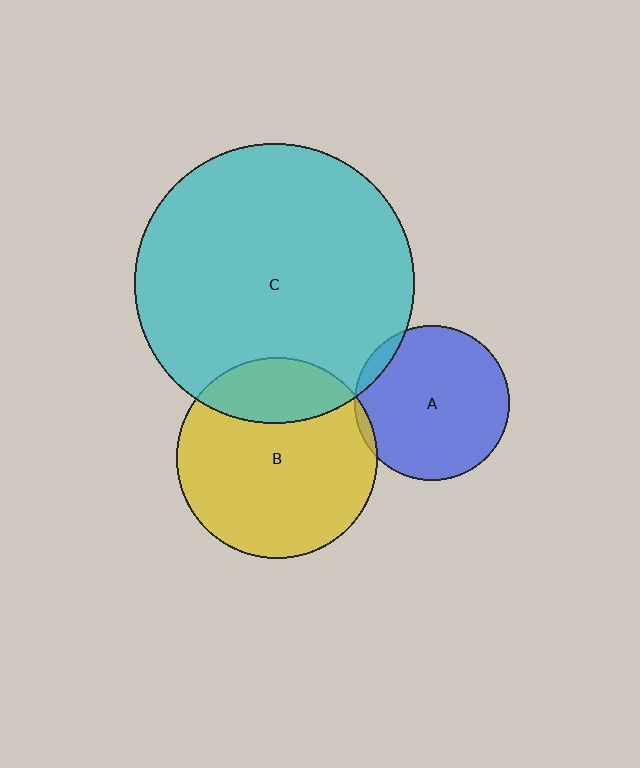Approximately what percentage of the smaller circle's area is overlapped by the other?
Approximately 5%.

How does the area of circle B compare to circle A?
Approximately 1.7 times.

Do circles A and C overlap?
Yes.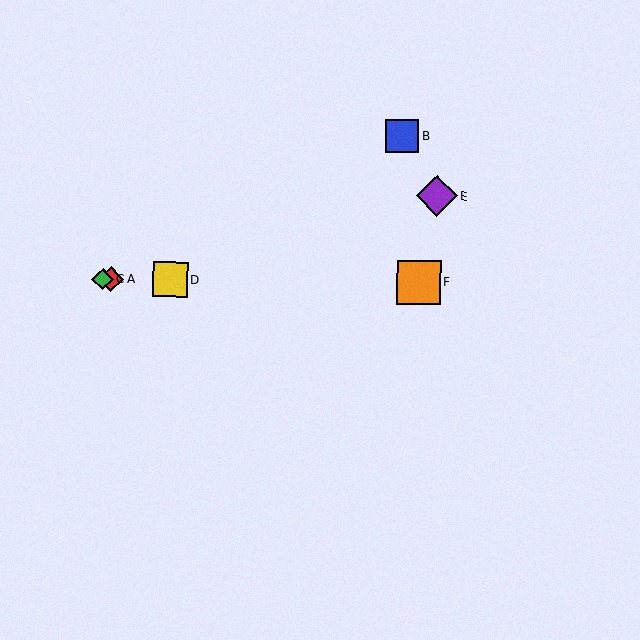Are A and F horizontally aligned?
Yes, both are at y≈279.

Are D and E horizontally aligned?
No, D is at y≈280 and E is at y≈196.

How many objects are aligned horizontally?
4 objects (A, C, D, F) are aligned horizontally.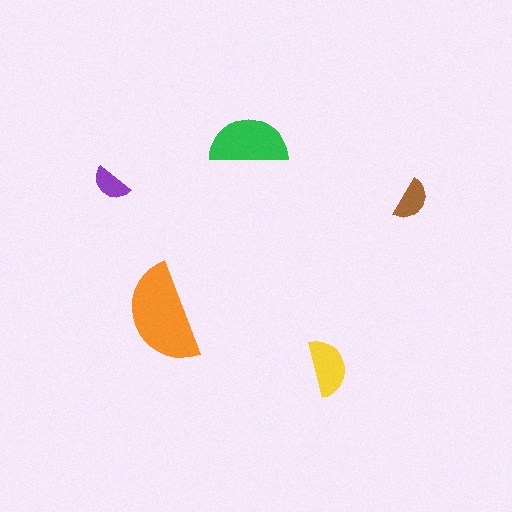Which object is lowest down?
The yellow semicircle is bottommost.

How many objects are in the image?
There are 5 objects in the image.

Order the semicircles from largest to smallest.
the orange one, the green one, the yellow one, the brown one, the purple one.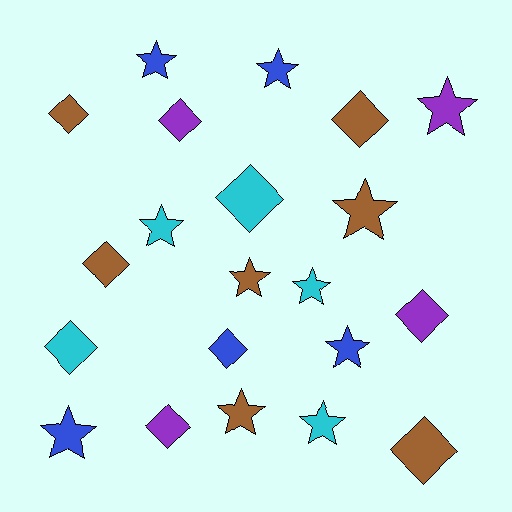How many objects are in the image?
There are 21 objects.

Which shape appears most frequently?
Star, with 11 objects.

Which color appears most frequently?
Brown, with 7 objects.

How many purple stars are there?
There is 1 purple star.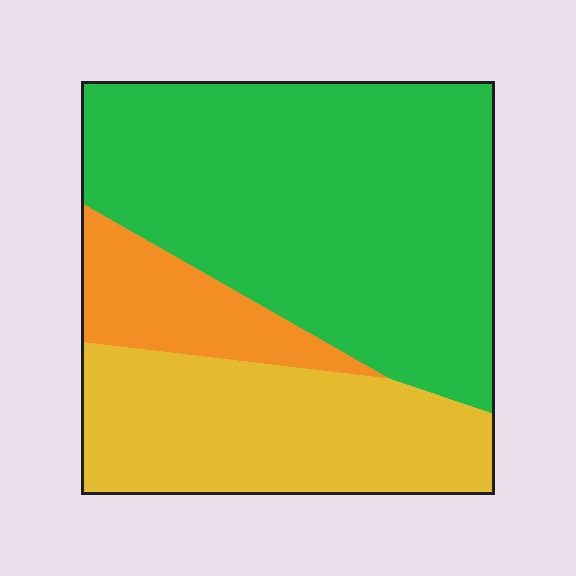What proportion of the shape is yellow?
Yellow takes up about one third (1/3) of the shape.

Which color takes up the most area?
Green, at roughly 55%.